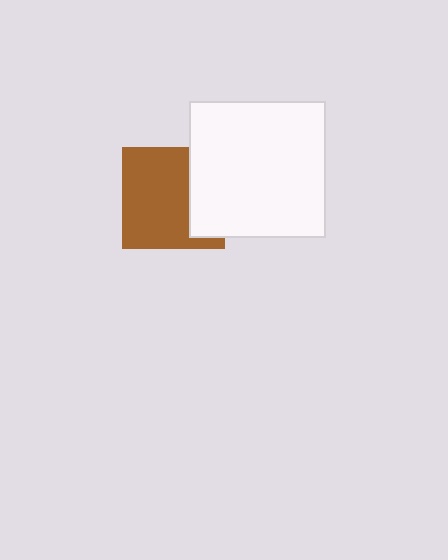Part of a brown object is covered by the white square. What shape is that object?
It is a square.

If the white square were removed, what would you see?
You would see the complete brown square.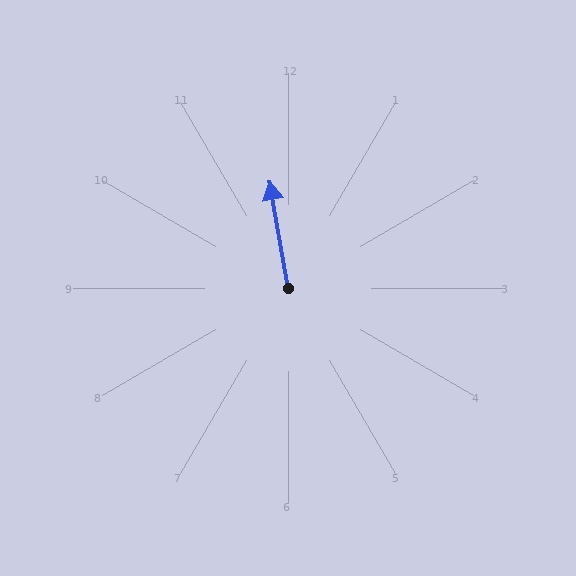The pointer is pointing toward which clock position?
Roughly 12 o'clock.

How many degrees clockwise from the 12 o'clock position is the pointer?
Approximately 350 degrees.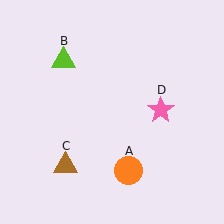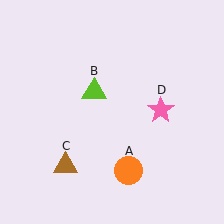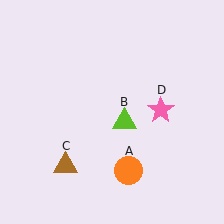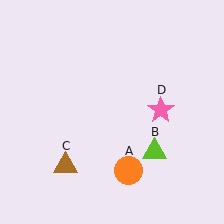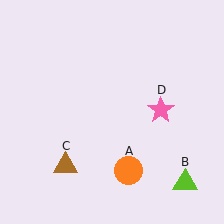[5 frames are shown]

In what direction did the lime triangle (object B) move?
The lime triangle (object B) moved down and to the right.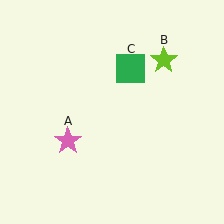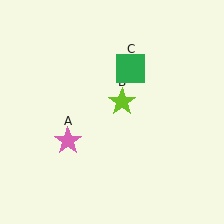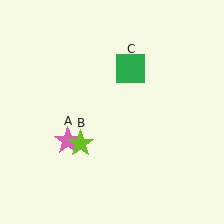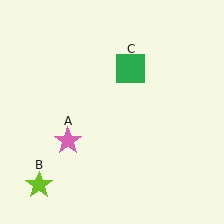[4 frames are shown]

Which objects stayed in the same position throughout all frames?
Pink star (object A) and green square (object C) remained stationary.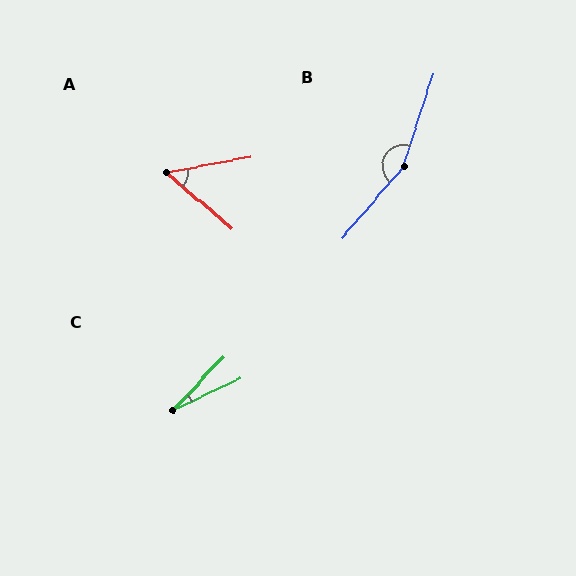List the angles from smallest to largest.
C (21°), A (51°), B (158°).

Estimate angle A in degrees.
Approximately 51 degrees.